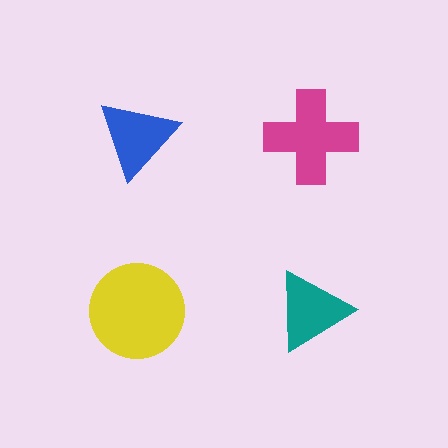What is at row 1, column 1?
A blue triangle.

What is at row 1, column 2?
A magenta cross.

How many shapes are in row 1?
2 shapes.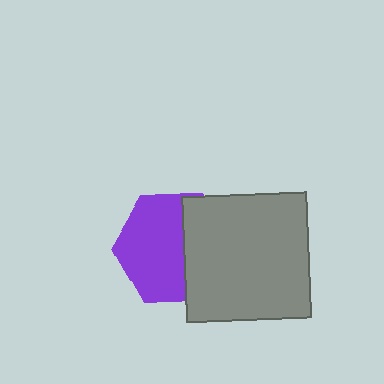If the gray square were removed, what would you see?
You would see the complete purple hexagon.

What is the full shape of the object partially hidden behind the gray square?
The partially hidden object is a purple hexagon.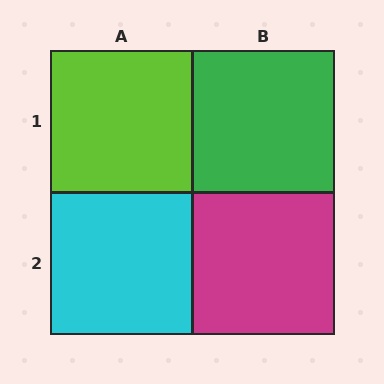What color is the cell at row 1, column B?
Green.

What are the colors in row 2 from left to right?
Cyan, magenta.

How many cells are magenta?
1 cell is magenta.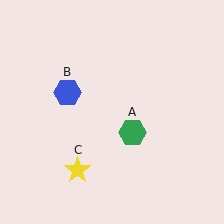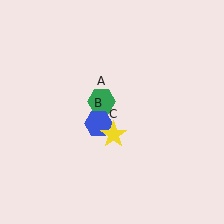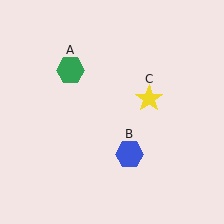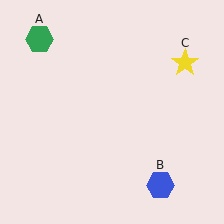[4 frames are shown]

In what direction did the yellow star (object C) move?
The yellow star (object C) moved up and to the right.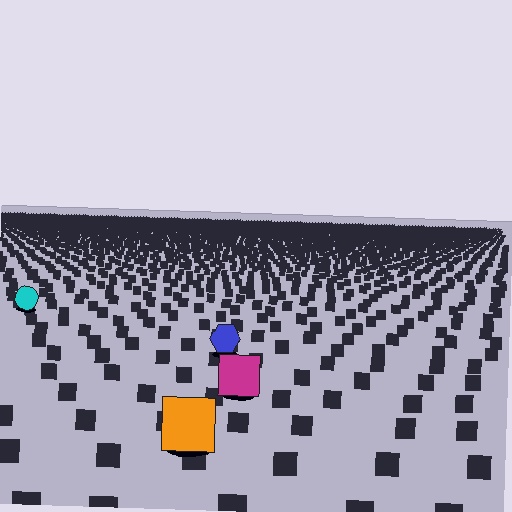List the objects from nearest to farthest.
From nearest to farthest: the orange square, the magenta square, the blue hexagon, the cyan circle.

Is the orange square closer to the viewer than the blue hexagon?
Yes. The orange square is closer — you can tell from the texture gradient: the ground texture is coarser near it.